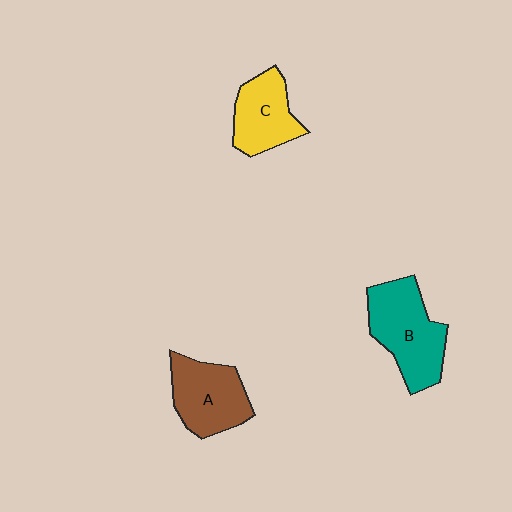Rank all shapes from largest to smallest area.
From largest to smallest: B (teal), A (brown), C (yellow).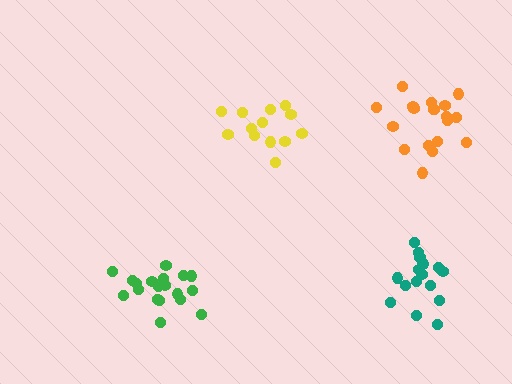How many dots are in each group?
Group 1: 19 dots, Group 2: 16 dots, Group 3: 19 dots, Group 4: 13 dots (67 total).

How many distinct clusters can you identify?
There are 4 distinct clusters.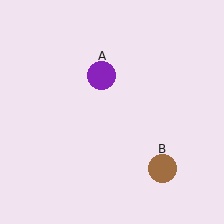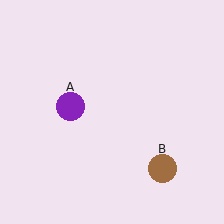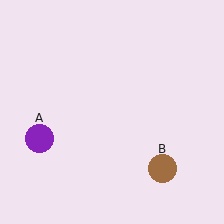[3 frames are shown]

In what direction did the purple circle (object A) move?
The purple circle (object A) moved down and to the left.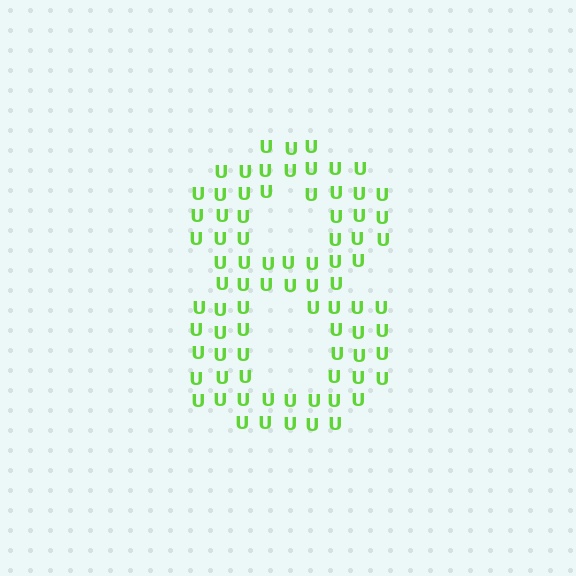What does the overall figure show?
The overall figure shows the digit 8.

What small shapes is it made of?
It is made of small letter U's.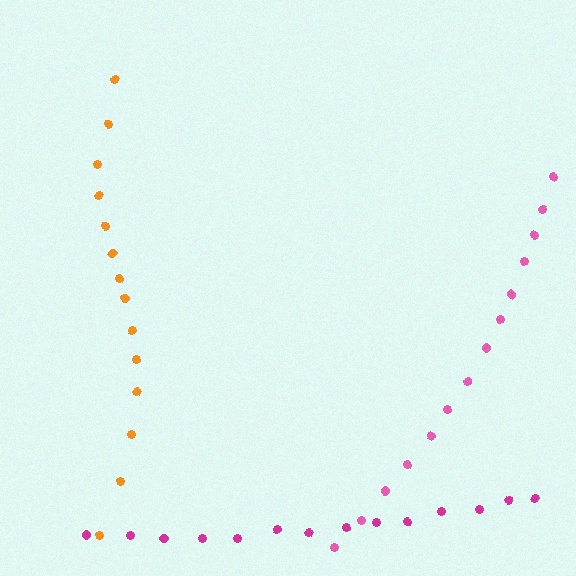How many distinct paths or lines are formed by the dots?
There are 3 distinct paths.